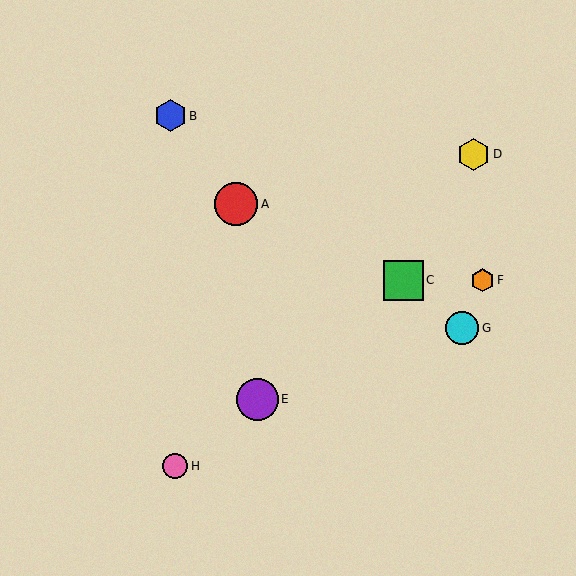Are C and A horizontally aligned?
No, C is at y≈280 and A is at y≈204.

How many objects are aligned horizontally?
2 objects (C, F) are aligned horizontally.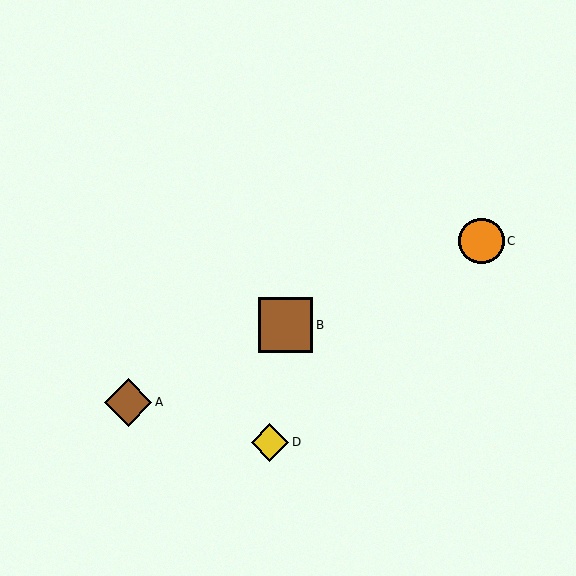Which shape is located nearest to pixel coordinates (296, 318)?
The brown square (labeled B) at (285, 325) is nearest to that location.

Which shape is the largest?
The brown square (labeled B) is the largest.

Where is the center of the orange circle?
The center of the orange circle is at (482, 241).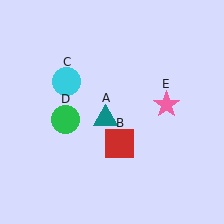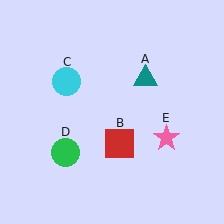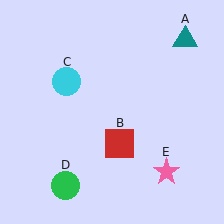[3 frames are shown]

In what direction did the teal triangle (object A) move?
The teal triangle (object A) moved up and to the right.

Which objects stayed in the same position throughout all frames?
Red square (object B) and cyan circle (object C) remained stationary.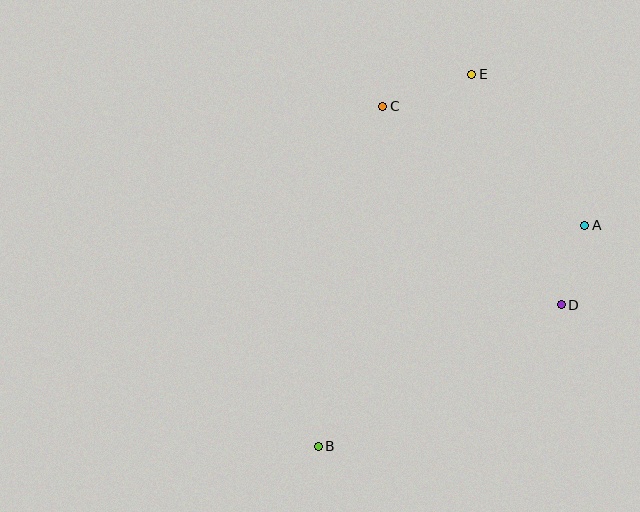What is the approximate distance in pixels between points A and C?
The distance between A and C is approximately 234 pixels.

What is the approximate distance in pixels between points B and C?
The distance between B and C is approximately 346 pixels.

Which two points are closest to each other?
Points A and D are closest to each other.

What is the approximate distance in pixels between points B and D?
The distance between B and D is approximately 281 pixels.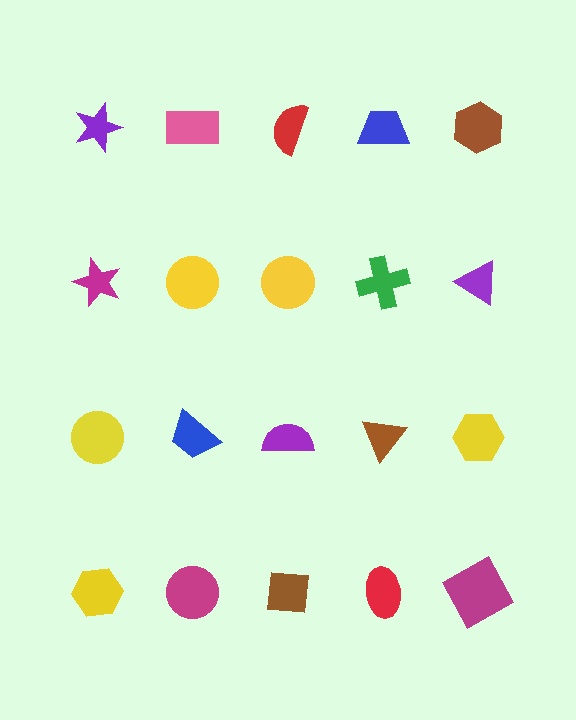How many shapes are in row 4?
5 shapes.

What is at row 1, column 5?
A brown hexagon.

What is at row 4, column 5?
A magenta square.